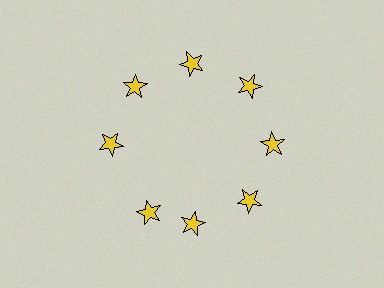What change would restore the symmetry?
The symmetry would be restored by rotating it back into even spacing with its neighbors so that all 8 stars sit at equal angles and equal distance from the center.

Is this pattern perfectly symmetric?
No. The 8 yellow stars are arranged in a ring, but one element near the 8 o'clock position is rotated out of alignment along the ring, breaking the 8-fold rotational symmetry.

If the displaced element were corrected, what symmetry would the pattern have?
It would have 8-fold rotational symmetry — the pattern would map onto itself every 45 degrees.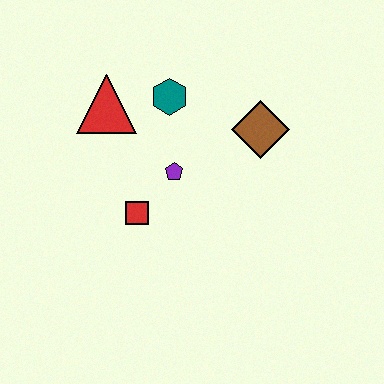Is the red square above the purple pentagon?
No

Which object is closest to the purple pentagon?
The red square is closest to the purple pentagon.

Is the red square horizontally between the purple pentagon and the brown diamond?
No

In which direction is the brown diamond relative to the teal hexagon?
The brown diamond is to the right of the teal hexagon.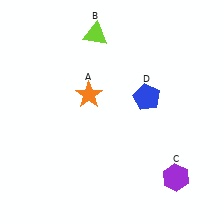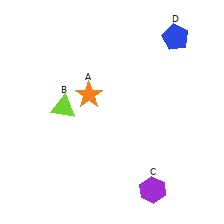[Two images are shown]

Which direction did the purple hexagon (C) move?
The purple hexagon (C) moved left.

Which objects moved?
The objects that moved are: the lime triangle (B), the purple hexagon (C), the blue pentagon (D).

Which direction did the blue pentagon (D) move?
The blue pentagon (D) moved up.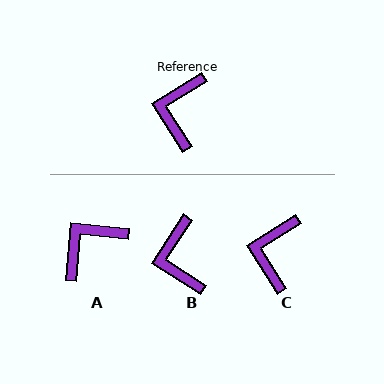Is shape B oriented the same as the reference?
No, it is off by about 25 degrees.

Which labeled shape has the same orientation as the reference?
C.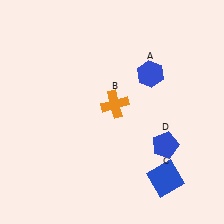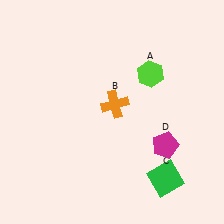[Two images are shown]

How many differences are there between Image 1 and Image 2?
There are 3 differences between the two images.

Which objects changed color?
A changed from blue to lime. C changed from blue to green. D changed from blue to magenta.